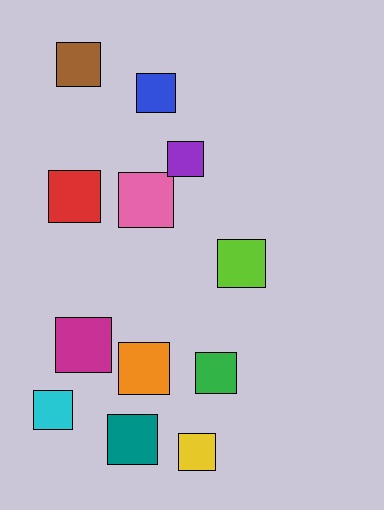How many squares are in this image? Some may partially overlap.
There are 12 squares.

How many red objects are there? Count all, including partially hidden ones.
There is 1 red object.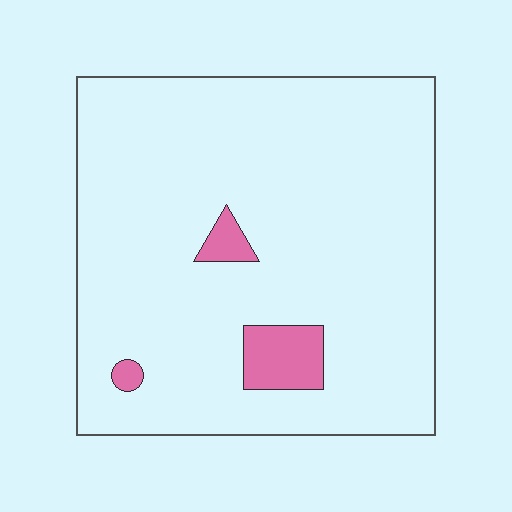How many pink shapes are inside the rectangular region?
3.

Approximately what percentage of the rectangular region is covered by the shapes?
Approximately 5%.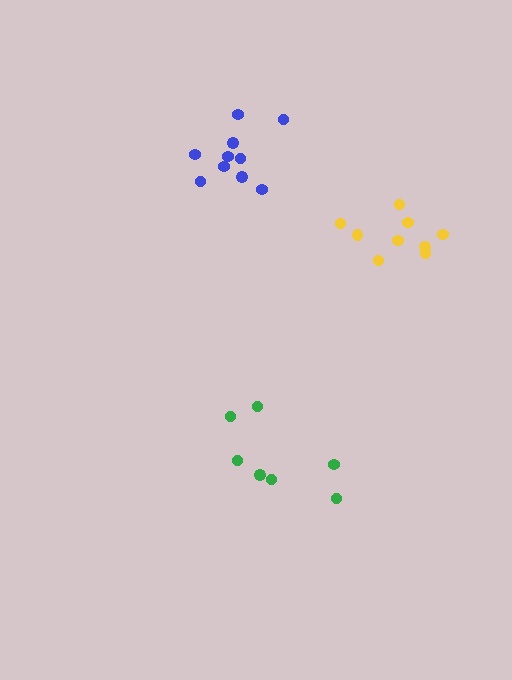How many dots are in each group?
Group 1: 9 dots, Group 2: 10 dots, Group 3: 7 dots (26 total).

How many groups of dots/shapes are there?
There are 3 groups.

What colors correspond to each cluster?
The clusters are colored: yellow, blue, green.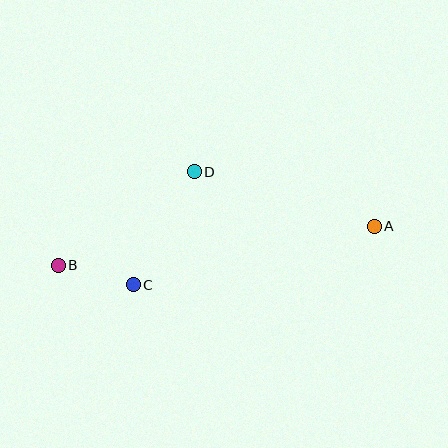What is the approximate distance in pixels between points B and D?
The distance between B and D is approximately 165 pixels.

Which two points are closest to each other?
Points B and C are closest to each other.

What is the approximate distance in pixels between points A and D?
The distance between A and D is approximately 188 pixels.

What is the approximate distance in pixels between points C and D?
The distance between C and D is approximately 128 pixels.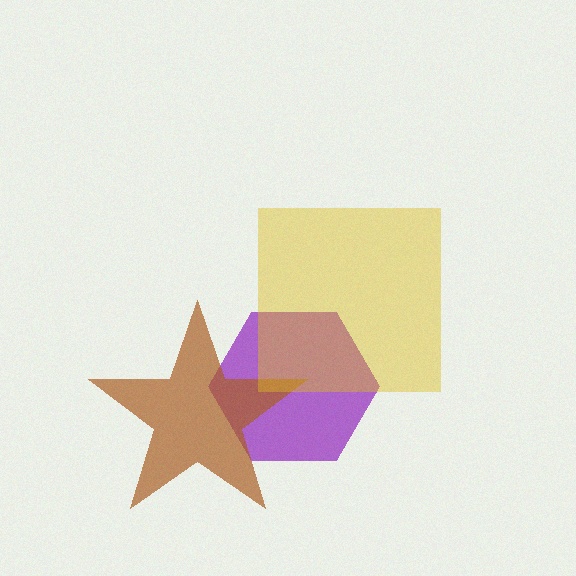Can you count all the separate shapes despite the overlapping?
Yes, there are 3 separate shapes.